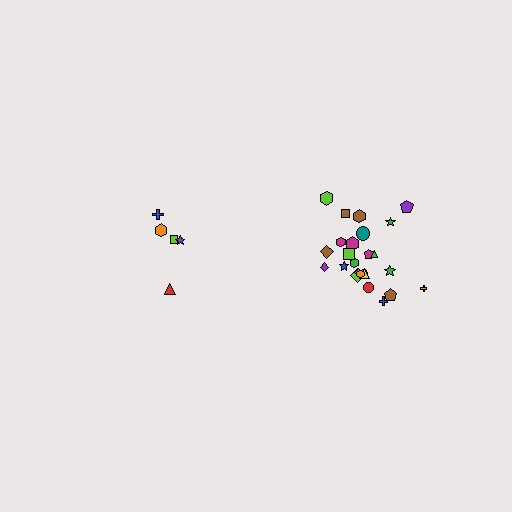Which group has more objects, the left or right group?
The right group.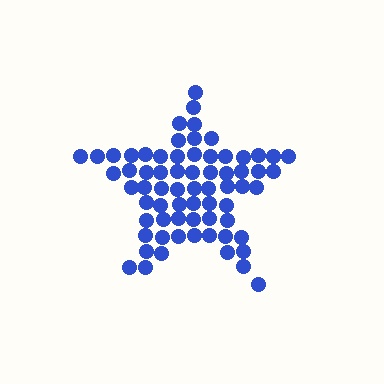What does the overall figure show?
The overall figure shows a star.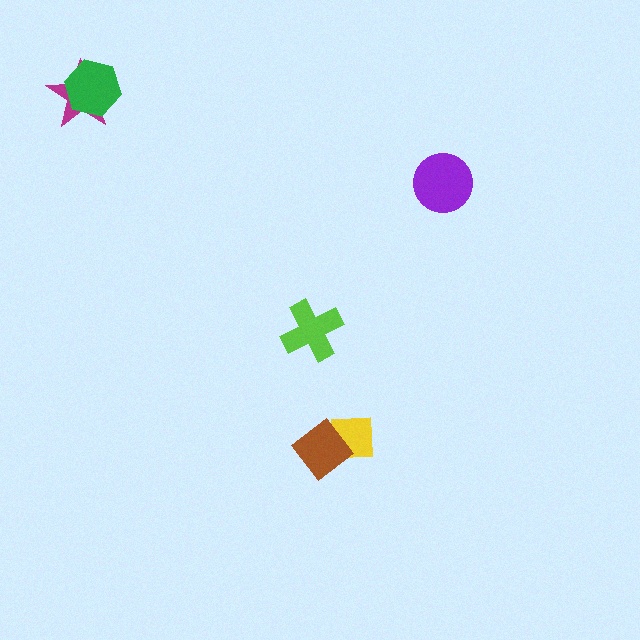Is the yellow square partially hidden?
Yes, it is partially covered by another shape.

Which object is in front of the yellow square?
The brown diamond is in front of the yellow square.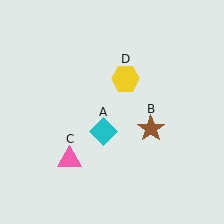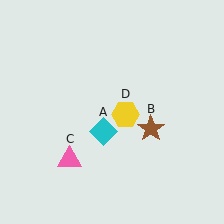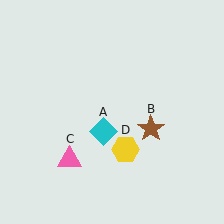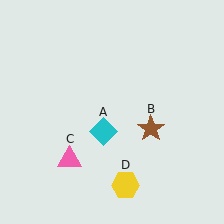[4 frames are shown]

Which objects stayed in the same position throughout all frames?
Cyan diamond (object A) and brown star (object B) and pink triangle (object C) remained stationary.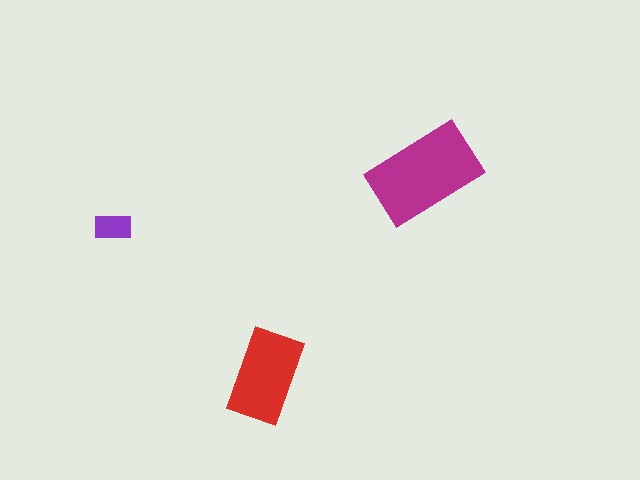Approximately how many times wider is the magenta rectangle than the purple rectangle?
About 3 times wider.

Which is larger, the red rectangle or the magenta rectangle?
The magenta one.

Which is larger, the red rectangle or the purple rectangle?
The red one.